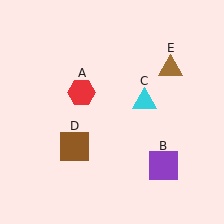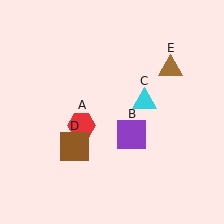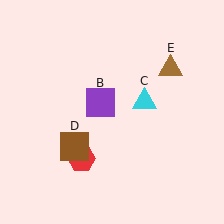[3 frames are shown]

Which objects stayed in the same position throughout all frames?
Cyan triangle (object C) and brown square (object D) and brown triangle (object E) remained stationary.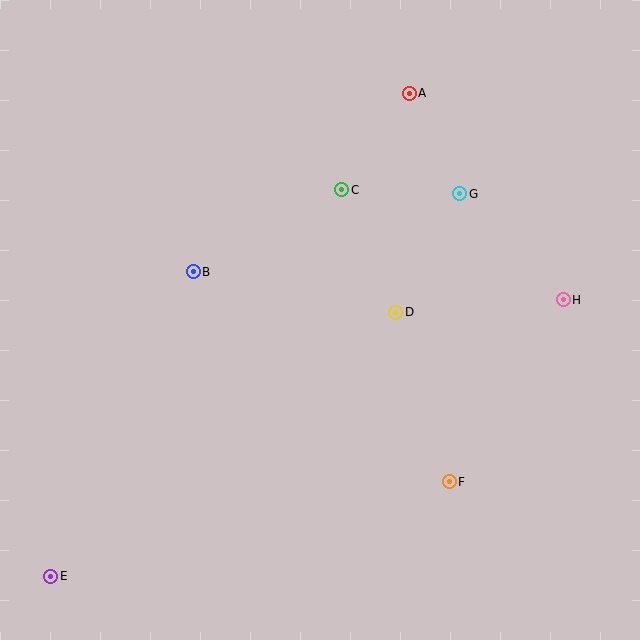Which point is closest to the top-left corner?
Point B is closest to the top-left corner.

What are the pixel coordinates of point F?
Point F is at (449, 482).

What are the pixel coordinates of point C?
Point C is at (342, 190).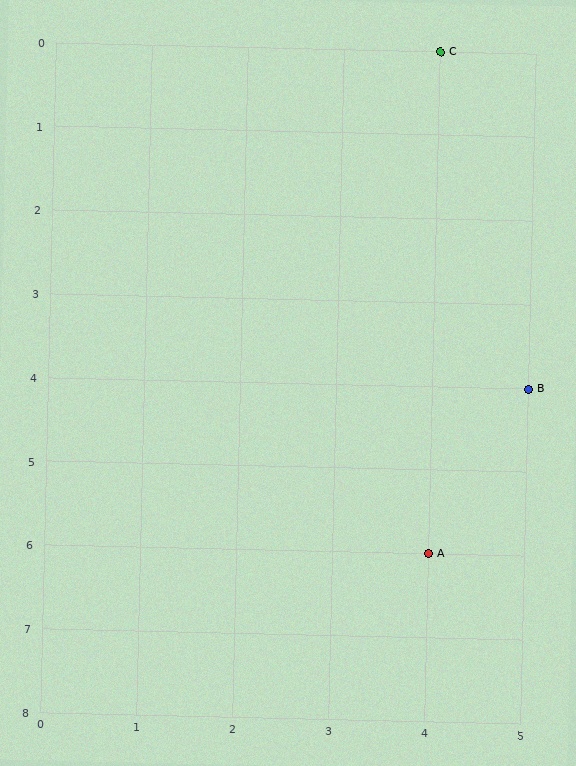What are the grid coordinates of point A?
Point A is at grid coordinates (4, 6).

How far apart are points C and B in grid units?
Points C and B are 1 column and 4 rows apart (about 4.1 grid units diagonally).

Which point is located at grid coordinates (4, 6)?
Point A is at (4, 6).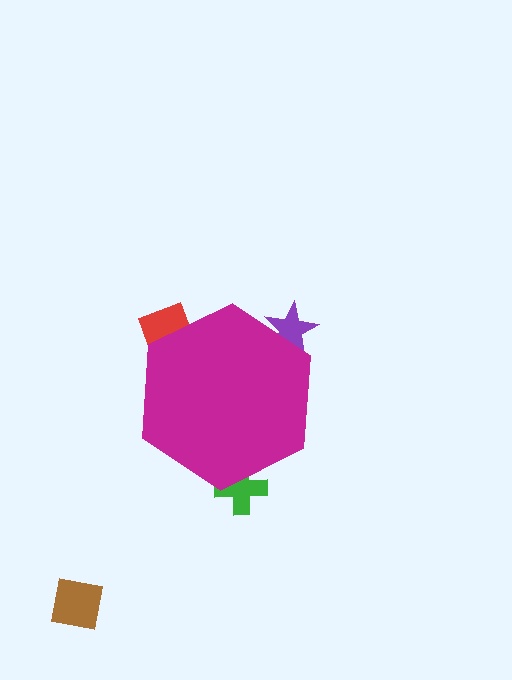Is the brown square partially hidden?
No, the brown square is fully visible.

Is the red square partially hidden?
Yes, the red square is partially hidden behind the magenta hexagon.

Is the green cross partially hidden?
Yes, the green cross is partially hidden behind the magenta hexagon.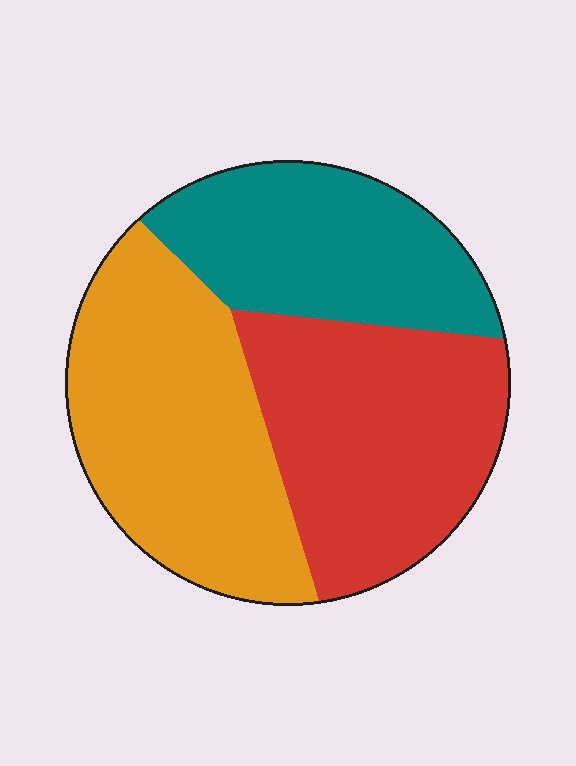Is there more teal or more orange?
Orange.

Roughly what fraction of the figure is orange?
Orange takes up between a quarter and a half of the figure.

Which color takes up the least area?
Teal, at roughly 25%.